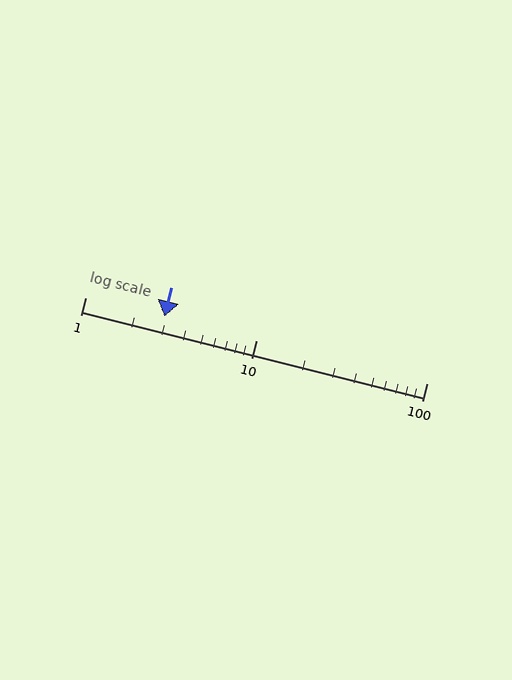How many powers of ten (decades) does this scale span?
The scale spans 2 decades, from 1 to 100.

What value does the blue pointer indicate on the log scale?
The pointer indicates approximately 2.9.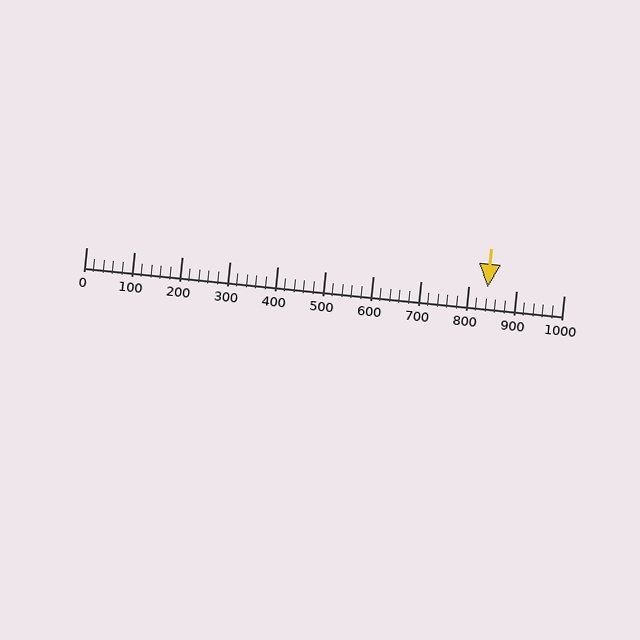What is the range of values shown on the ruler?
The ruler shows values from 0 to 1000.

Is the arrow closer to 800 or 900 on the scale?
The arrow is closer to 800.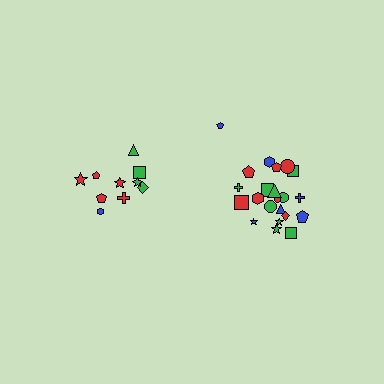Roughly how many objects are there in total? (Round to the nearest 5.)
Roughly 30 objects in total.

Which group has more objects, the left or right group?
The right group.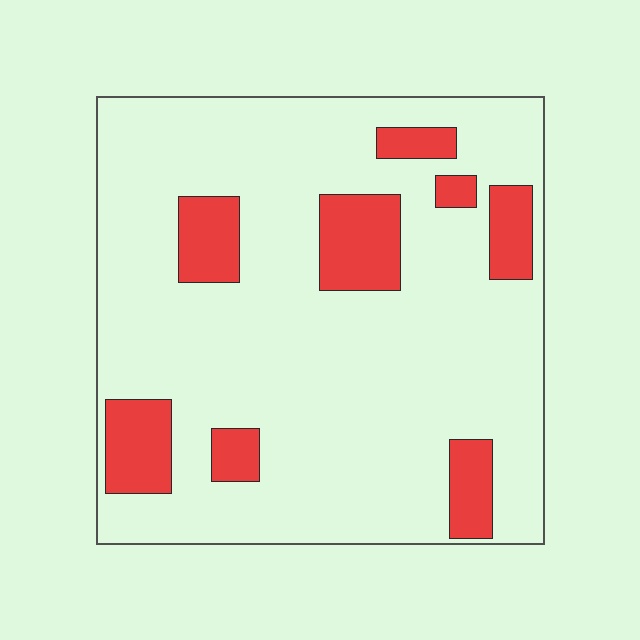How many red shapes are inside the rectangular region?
8.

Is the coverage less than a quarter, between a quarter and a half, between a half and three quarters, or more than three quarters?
Less than a quarter.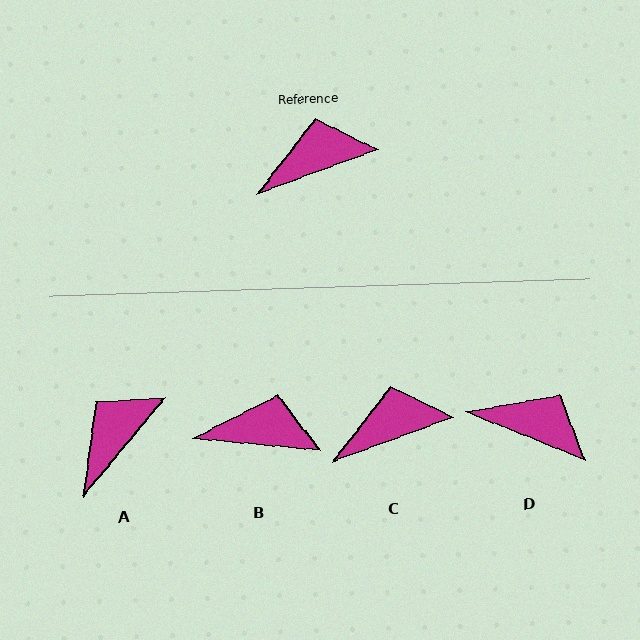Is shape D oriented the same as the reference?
No, it is off by about 42 degrees.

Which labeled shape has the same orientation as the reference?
C.